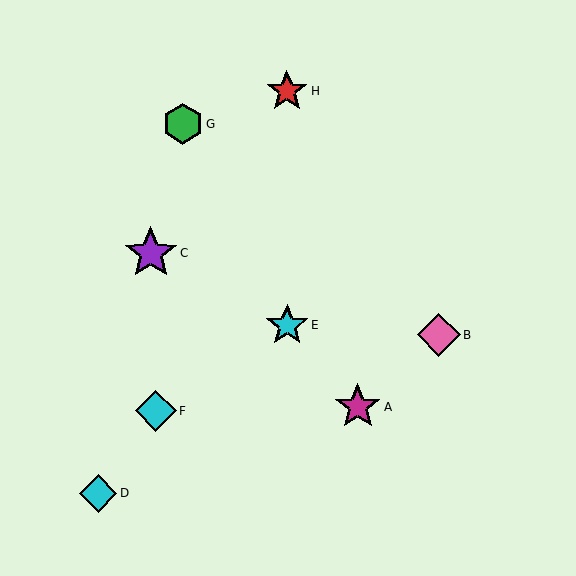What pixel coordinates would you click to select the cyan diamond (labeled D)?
Click at (98, 493) to select the cyan diamond D.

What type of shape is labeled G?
Shape G is a green hexagon.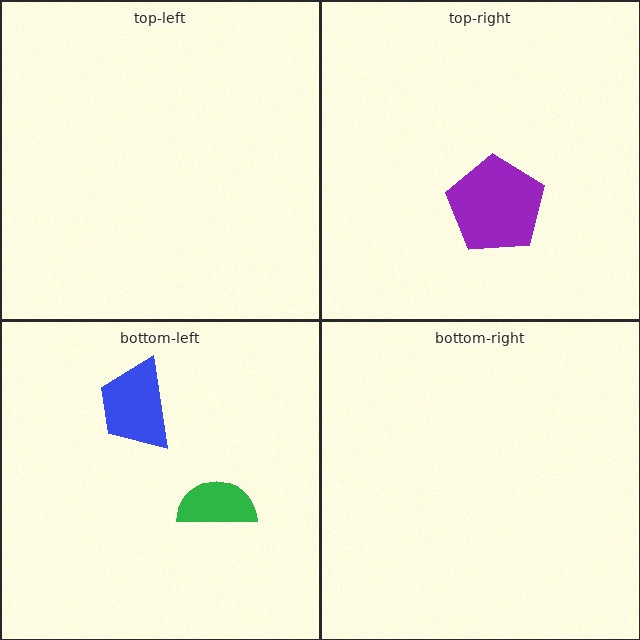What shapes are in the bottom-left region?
The blue trapezoid, the green semicircle.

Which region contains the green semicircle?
The bottom-left region.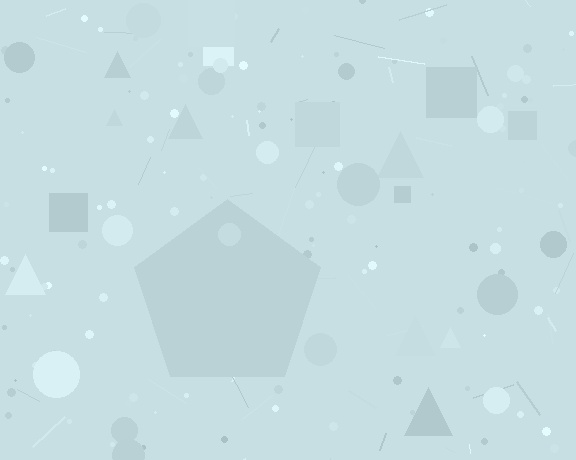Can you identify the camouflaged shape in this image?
The camouflaged shape is a pentagon.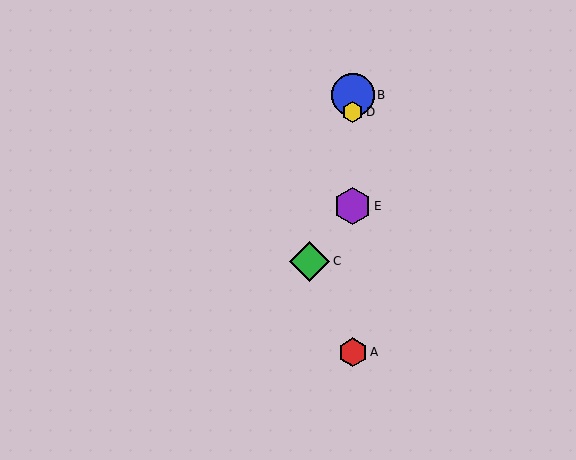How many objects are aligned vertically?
4 objects (A, B, D, E) are aligned vertically.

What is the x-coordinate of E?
Object E is at x≈353.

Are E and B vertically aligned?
Yes, both are at x≈353.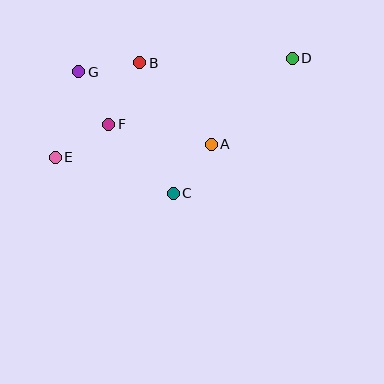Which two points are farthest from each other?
Points D and E are farthest from each other.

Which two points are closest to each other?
Points F and G are closest to each other.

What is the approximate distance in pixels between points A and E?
The distance between A and E is approximately 156 pixels.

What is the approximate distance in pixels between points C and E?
The distance between C and E is approximately 123 pixels.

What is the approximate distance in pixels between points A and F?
The distance between A and F is approximately 104 pixels.